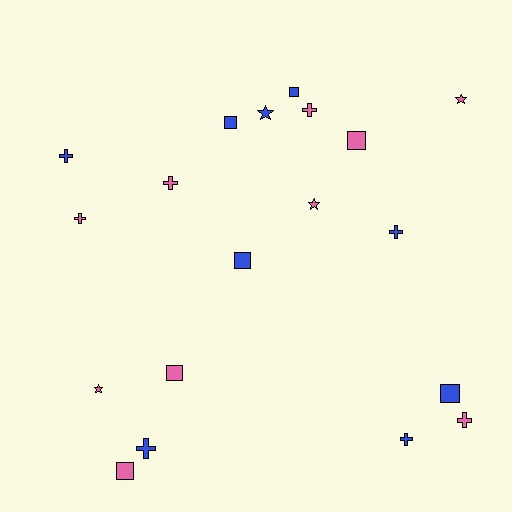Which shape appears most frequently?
Cross, with 8 objects.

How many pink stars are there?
There are 3 pink stars.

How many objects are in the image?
There are 19 objects.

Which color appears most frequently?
Pink, with 10 objects.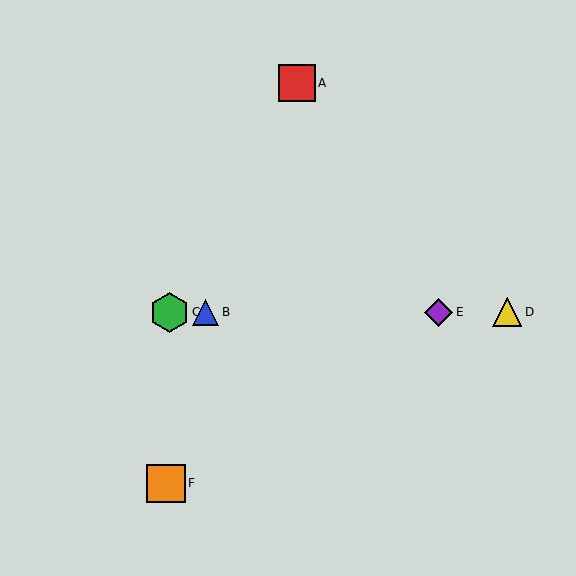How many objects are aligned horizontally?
4 objects (B, C, D, E) are aligned horizontally.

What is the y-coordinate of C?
Object C is at y≈312.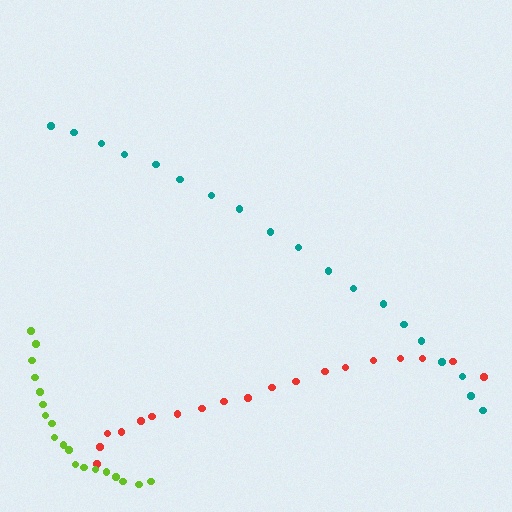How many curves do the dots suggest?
There are 3 distinct paths.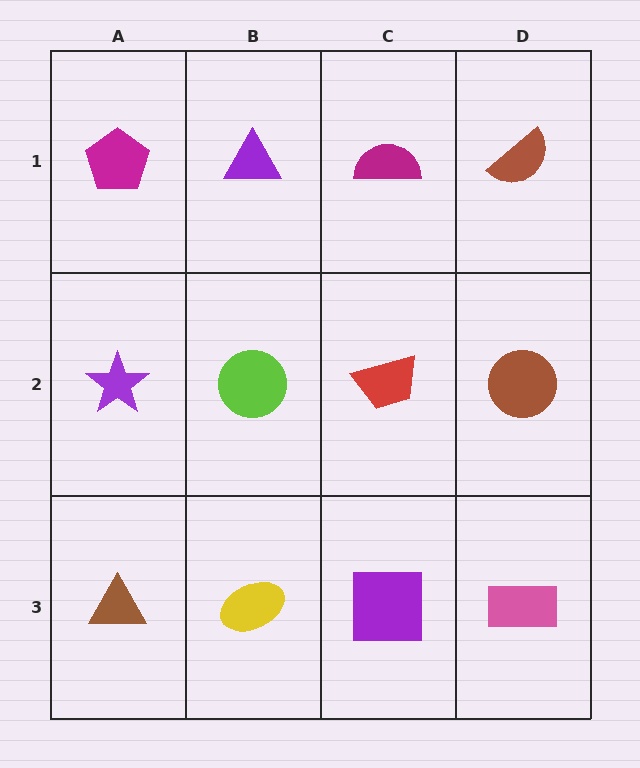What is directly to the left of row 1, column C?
A purple triangle.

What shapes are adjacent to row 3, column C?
A red trapezoid (row 2, column C), a yellow ellipse (row 3, column B), a pink rectangle (row 3, column D).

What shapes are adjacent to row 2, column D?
A brown semicircle (row 1, column D), a pink rectangle (row 3, column D), a red trapezoid (row 2, column C).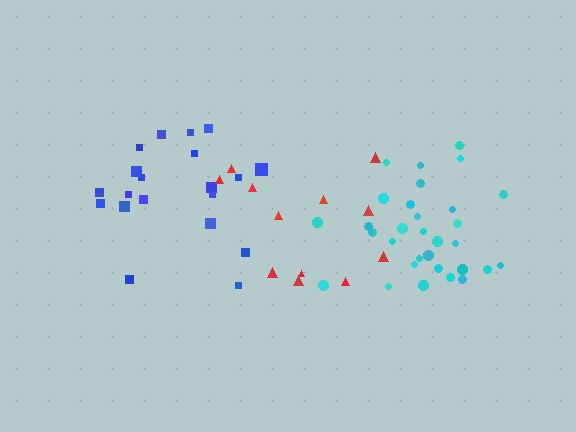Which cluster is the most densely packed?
Cyan.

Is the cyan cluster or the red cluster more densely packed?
Cyan.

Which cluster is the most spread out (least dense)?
Red.